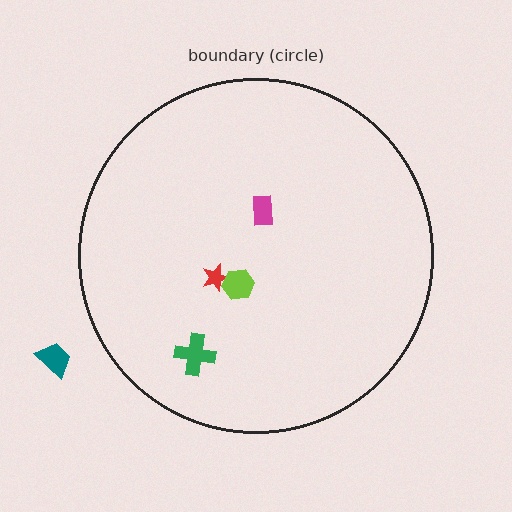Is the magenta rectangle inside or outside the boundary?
Inside.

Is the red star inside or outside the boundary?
Inside.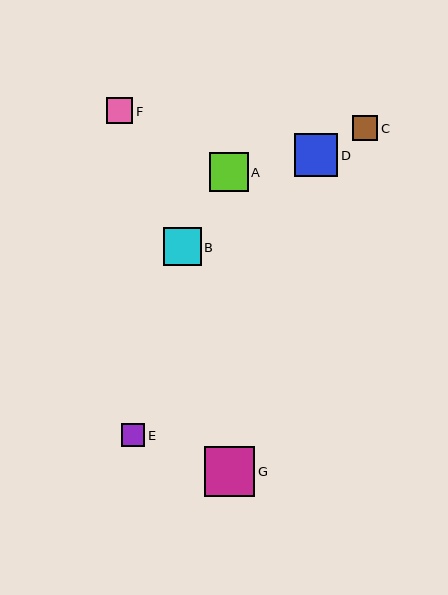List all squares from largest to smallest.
From largest to smallest: G, D, A, B, F, C, E.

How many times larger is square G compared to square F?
Square G is approximately 1.9 times the size of square F.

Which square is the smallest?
Square E is the smallest with a size of approximately 23 pixels.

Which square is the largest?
Square G is the largest with a size of approximately 50 pixels.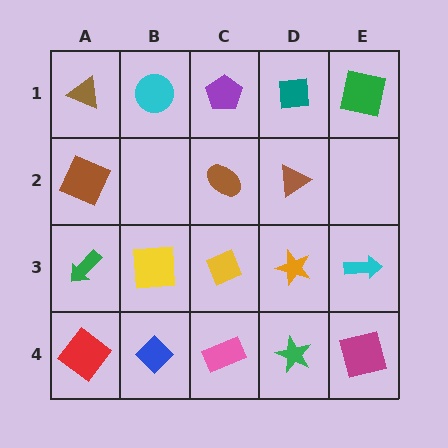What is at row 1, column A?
A brown triangle.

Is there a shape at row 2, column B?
No, that cell is empty.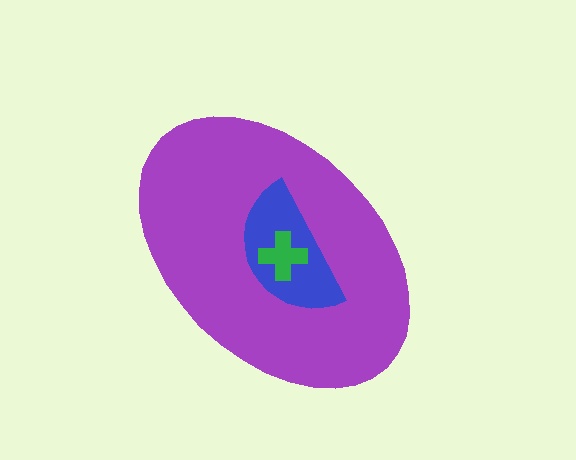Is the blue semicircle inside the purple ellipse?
Yes.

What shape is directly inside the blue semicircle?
The green cross.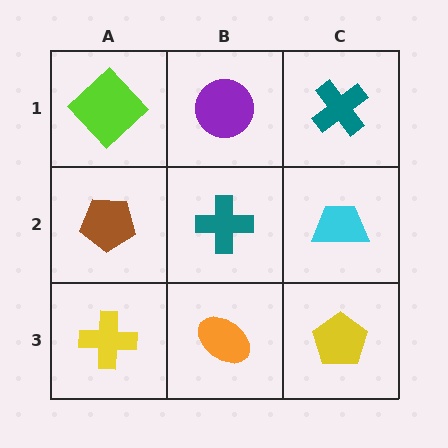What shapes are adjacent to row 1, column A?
A brown pentagon (row 2, column A), a purple circle (row 1, column B).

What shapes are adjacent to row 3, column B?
A teal cross (row 2, column B), a yellow cross (row 3, column A), a yellow pentagon (row 3, column C).